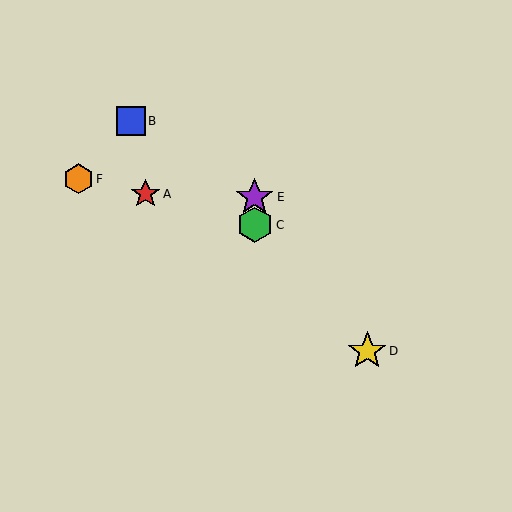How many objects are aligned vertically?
2 objects (C, E) are aligned vertically.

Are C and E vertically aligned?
Yes, both are at x≈255.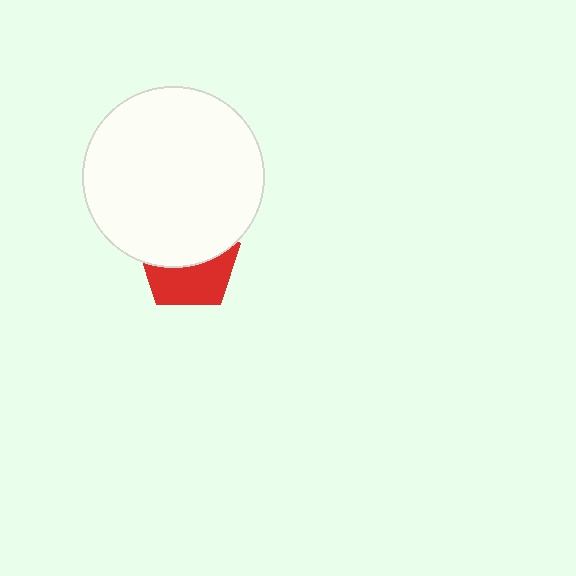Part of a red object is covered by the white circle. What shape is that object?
It is a pentagon.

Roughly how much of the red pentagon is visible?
About half of it is visible (roughly 47%).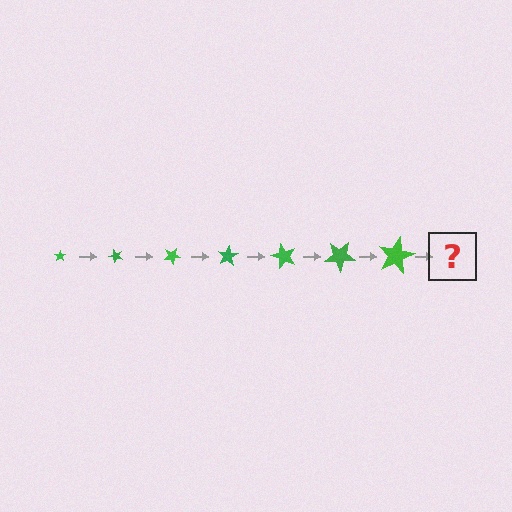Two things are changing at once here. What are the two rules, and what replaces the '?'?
The two rules are that the star grows larger each step and it rotates 50 degrees each step. The '?' should be a star, larger than the previous one and rotated 350 degrees from the start.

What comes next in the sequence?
The next element should be a star, larger than the previous one and rotated 350 degrees from the start.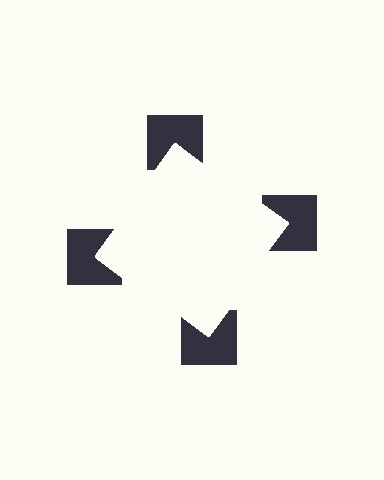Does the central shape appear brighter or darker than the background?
It typically appears slightly brighter than the background, even though no actual brightness change is drawn.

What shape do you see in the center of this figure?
An illusory square — its edges are inferred from the aligned wedge cuts in the notched squares, not physically drawn.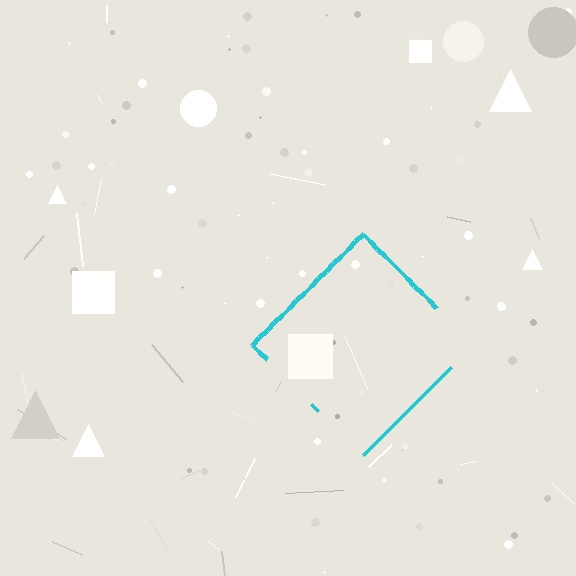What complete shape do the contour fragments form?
The contour fragments form a diamond.